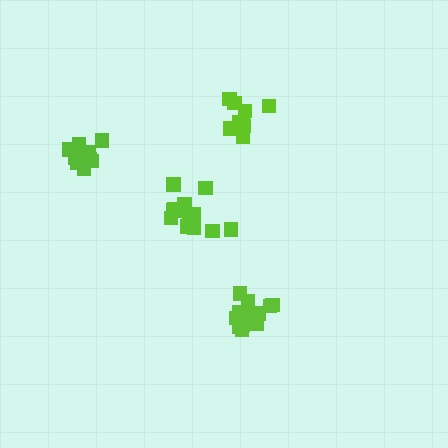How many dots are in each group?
Group 1: 16 dots, Group 2: 10 dots, Group 3: 15 dots, Group 4: 12 dots (53 total).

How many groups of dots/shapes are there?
There are 4 groups.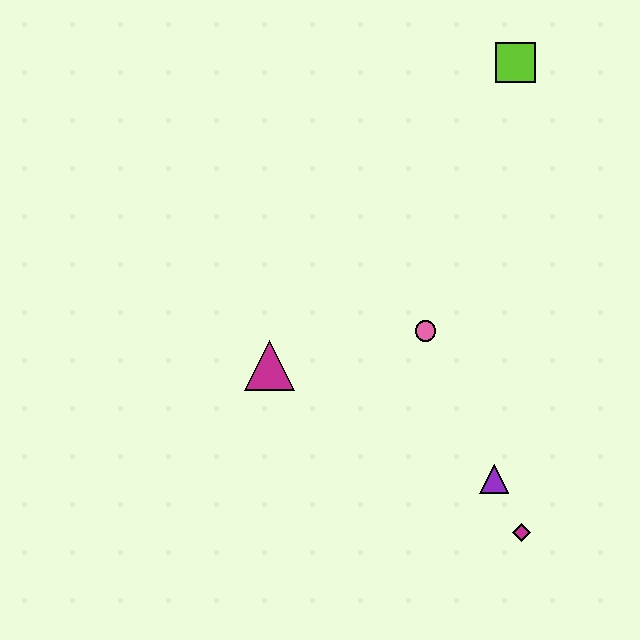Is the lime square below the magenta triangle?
No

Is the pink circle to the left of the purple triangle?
Yes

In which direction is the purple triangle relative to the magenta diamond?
The purple triangle is above the magenta diamond.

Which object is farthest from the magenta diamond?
The lime square is farthest from the magenta diamond.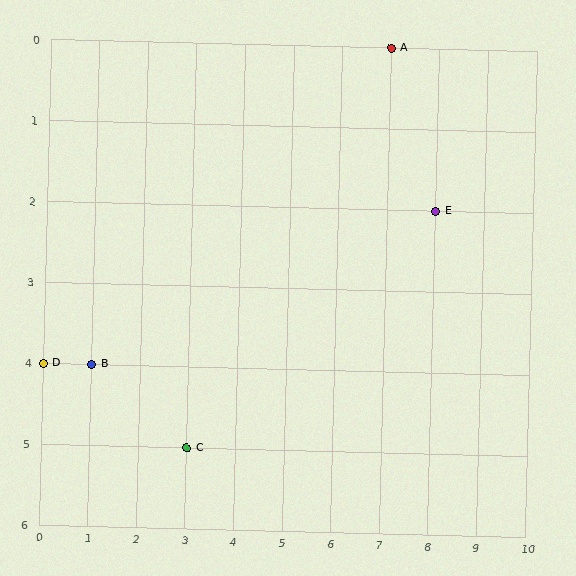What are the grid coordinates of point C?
Point C is at grid coordinates (3, 5).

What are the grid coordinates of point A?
Point A is at grid coordinates (7, 0).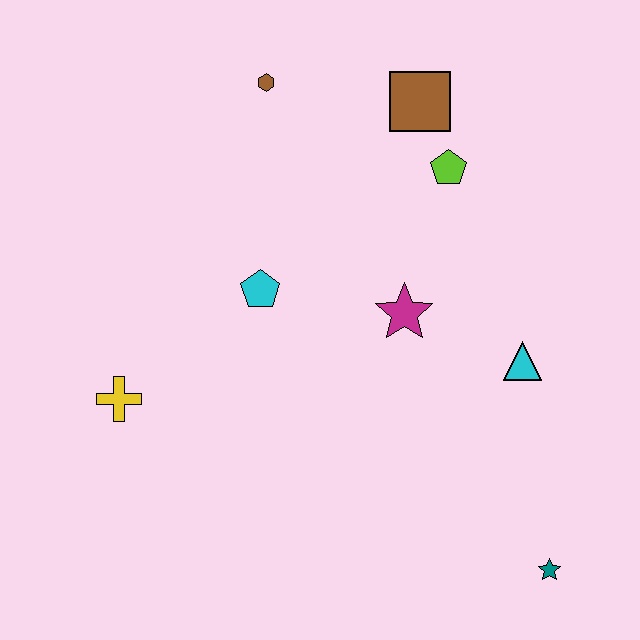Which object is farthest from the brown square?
The teal star is farthest from the brown square.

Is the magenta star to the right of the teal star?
No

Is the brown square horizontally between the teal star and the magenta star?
Yes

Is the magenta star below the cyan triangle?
No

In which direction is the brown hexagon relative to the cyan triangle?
The brown hexagon is above the cyan triangle.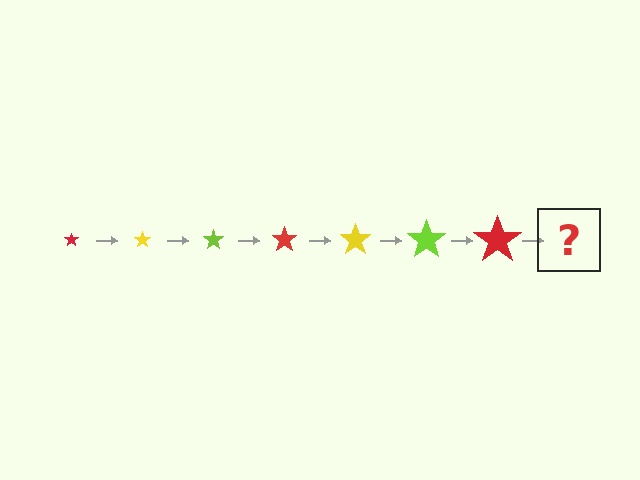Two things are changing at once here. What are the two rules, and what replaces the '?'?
The two rules are that the star grows larger each step and the color cycles through red, yellow, and lime. The '?' should be a yellow star, larger than the previous one.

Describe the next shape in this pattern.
It should be a yellow star, larger than the previous one.